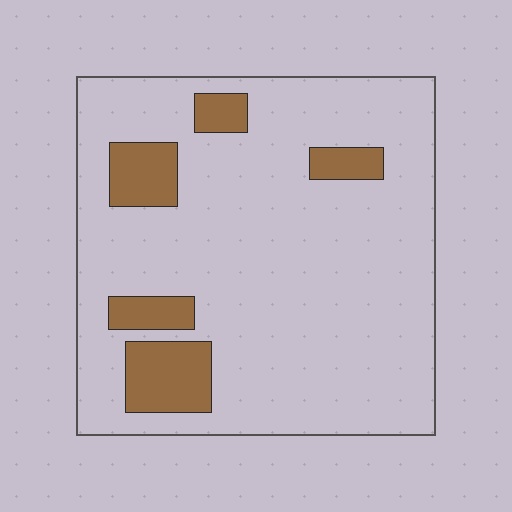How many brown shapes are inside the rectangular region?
5.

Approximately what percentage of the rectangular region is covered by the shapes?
Approximately 15%.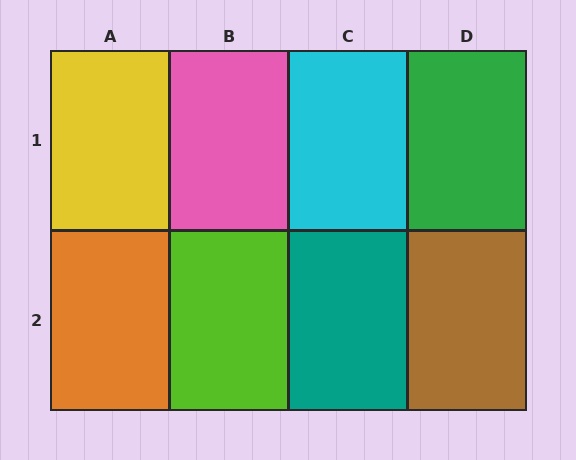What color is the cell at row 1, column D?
Green.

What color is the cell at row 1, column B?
Pink.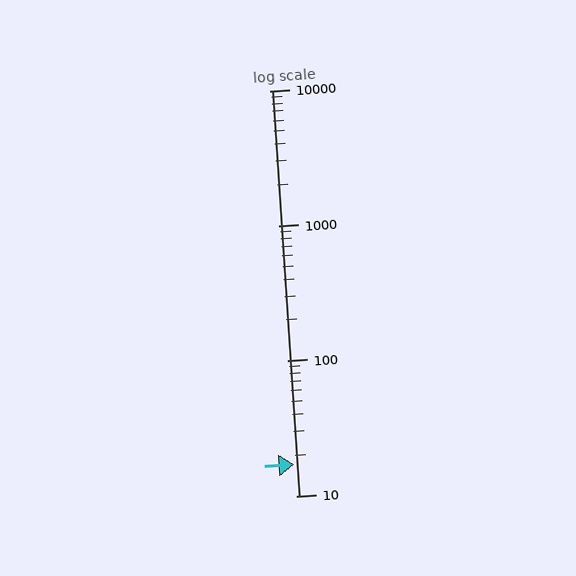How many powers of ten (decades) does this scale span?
The scale spans 3 decades, from 10 to 10000.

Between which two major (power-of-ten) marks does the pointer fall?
The pointer is between 10 and 100.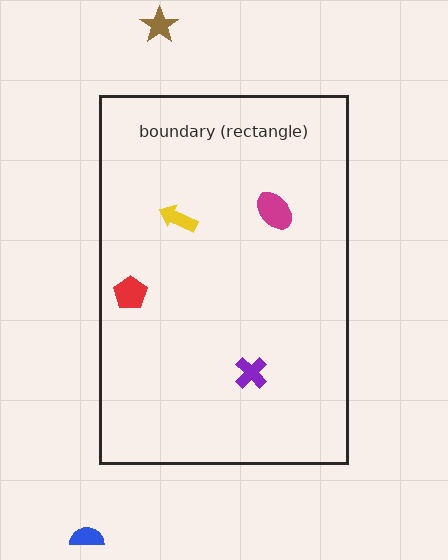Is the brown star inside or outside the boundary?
Outside.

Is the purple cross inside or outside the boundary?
Inside.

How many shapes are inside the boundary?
4 inside, 2 outside.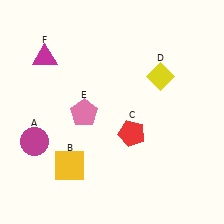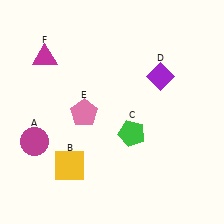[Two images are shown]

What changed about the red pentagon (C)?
In Image 1, C is red. In Image 2, it changed to green.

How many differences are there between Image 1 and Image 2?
There are 2 differences between the two images.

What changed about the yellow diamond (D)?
In Image 1, D is yellow. In Image 2, it changed to purple.